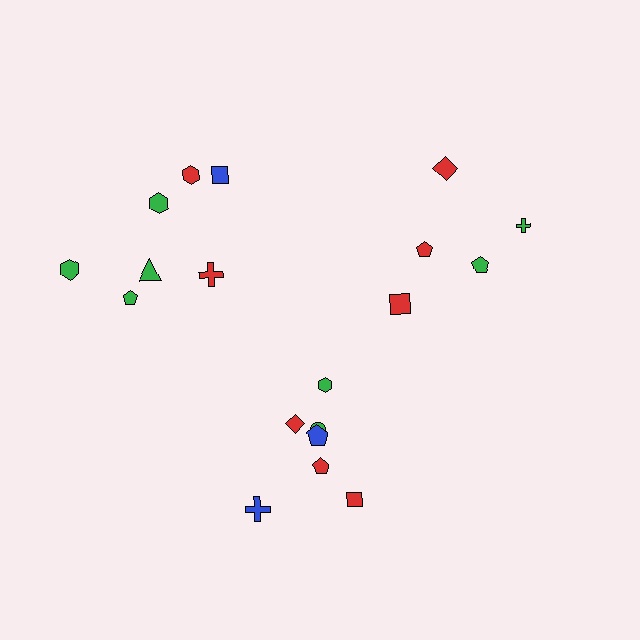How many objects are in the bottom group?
There are 7 objects.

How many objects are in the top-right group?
There are 5 objects.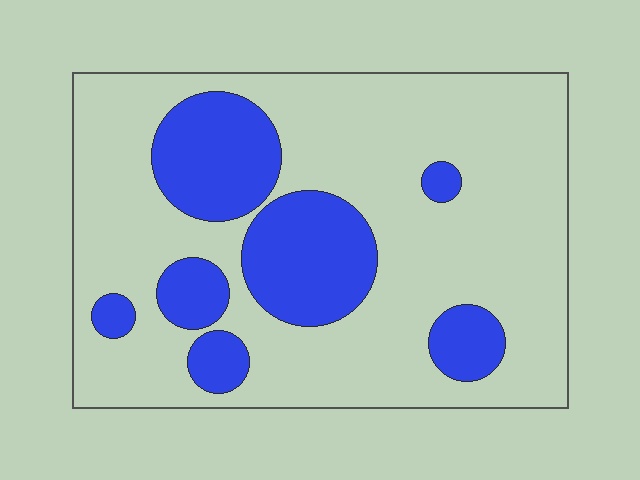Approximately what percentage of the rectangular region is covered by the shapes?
Approximately 25%.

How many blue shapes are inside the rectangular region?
7.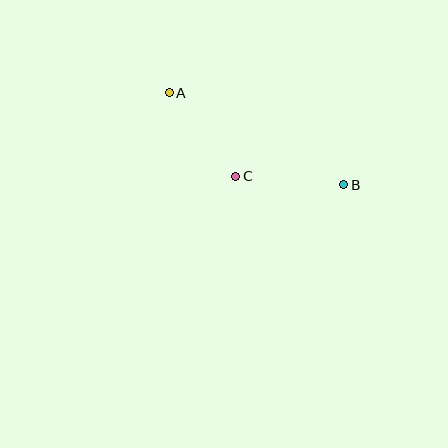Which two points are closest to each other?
Points A and C are closest to each other.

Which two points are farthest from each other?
Points A and B are farthest from each other.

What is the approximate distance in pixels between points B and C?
The distance between B and C is approximately 108 pixels.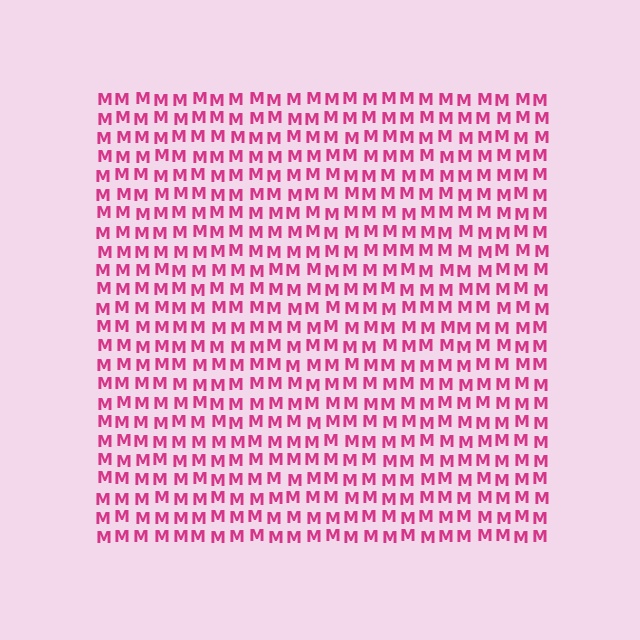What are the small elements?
The small elements are letter M's.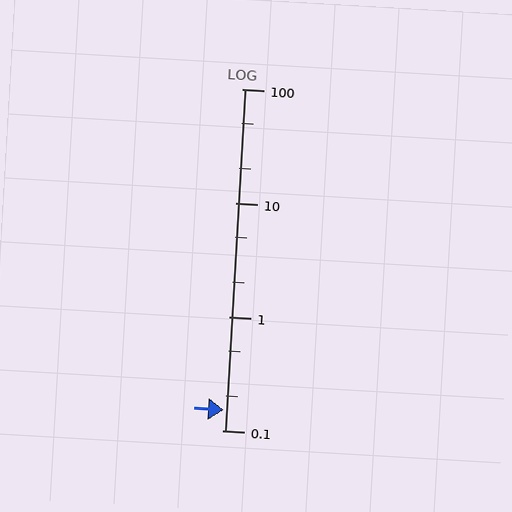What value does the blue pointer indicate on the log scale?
The pointer indicates approximately 0.15.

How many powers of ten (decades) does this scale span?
The scale spans 3 decades, from 0.1 to 100.